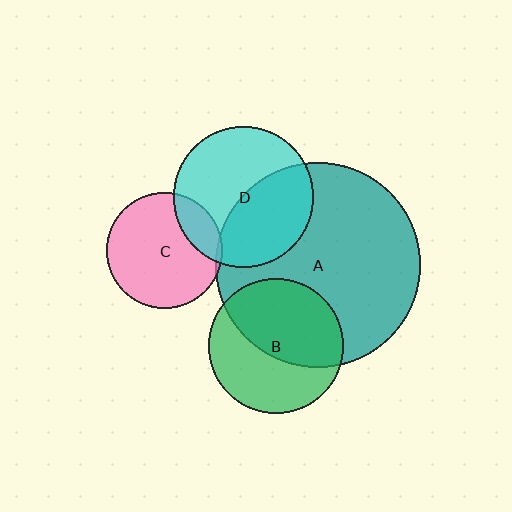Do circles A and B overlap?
Yes.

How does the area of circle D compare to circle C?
Approximately 1.5 times.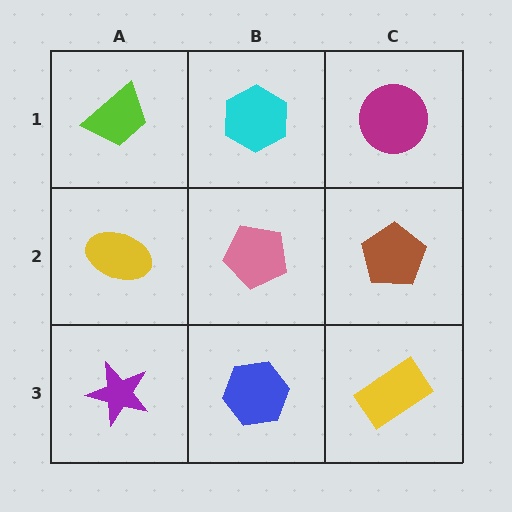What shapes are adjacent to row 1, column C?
A brown pentagon (row 2, column C), a cyan hexagon (row 1, column B).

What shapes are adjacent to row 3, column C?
A brown pentagon (row 2, column C), a blue hexagon (row 3, column B).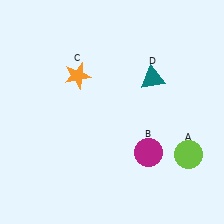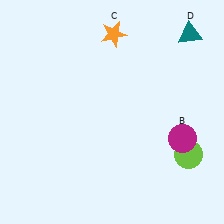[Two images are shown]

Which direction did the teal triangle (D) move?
The teal triangle (D) moved up.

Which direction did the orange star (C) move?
The orange star (C) moved up.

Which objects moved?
The objects that moved are: the magenta circle (B), the orange star (C), the teal triangle (D).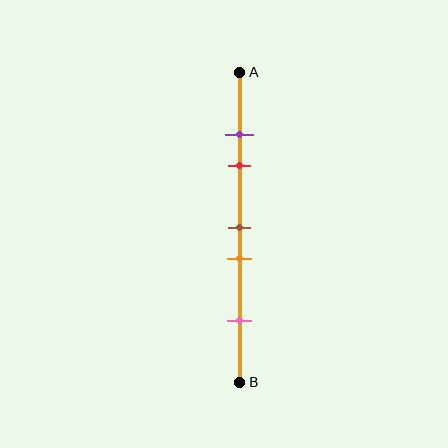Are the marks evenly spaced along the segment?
No, the marks are not evenly spaced.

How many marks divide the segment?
There are 5 marks dividing the segment.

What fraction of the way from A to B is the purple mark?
The purple mark is approximately 20% (0.2) of the way from A to B.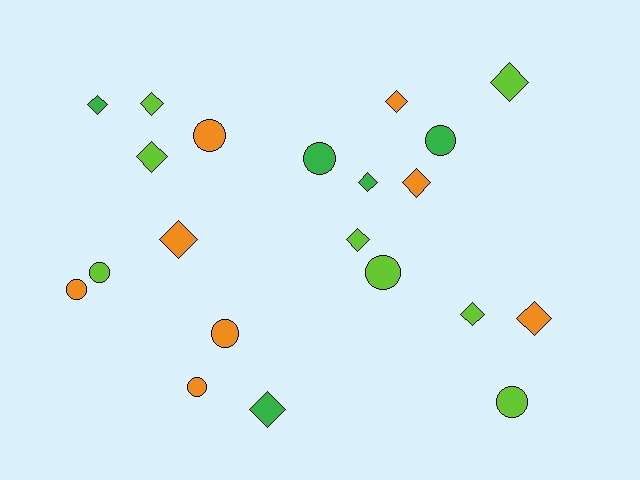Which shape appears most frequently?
Diamond, with 12 objects.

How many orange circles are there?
There are 4 orange circles.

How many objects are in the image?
There are 21 objects.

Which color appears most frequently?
Lime, with 8 objects.